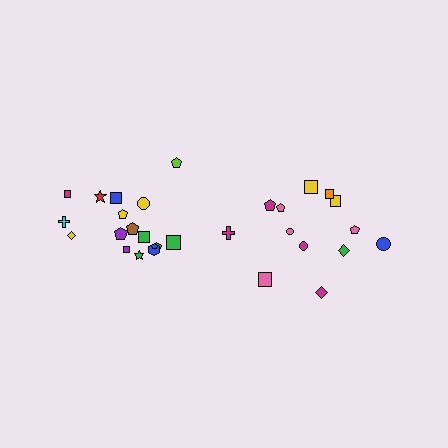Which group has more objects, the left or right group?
The left group.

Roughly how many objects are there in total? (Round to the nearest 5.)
Roughly 30 objects in total.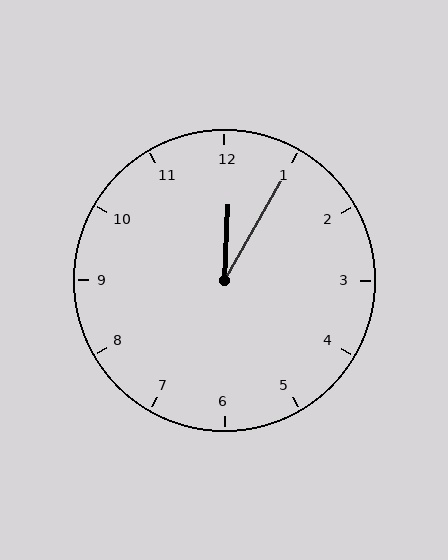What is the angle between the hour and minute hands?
Approximately 28 degrees.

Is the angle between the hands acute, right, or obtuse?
It is acute.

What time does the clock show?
12:05.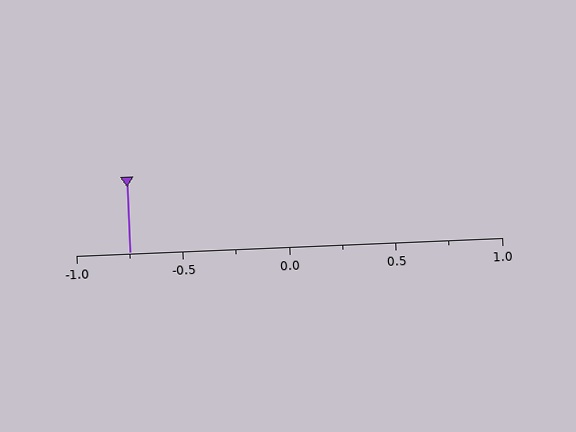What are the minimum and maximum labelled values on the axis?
The axis runs from -1.0 to 1.0.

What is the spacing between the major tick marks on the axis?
The major ticks are spaced 0.5 apart.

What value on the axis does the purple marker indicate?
The marker indicates approximately -0.75.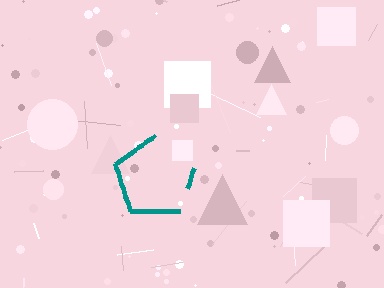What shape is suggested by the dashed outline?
The dashed outline suggests a pentagon.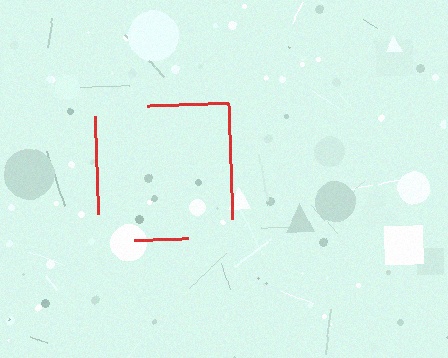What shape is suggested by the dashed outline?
The dashed outline suggests a square.